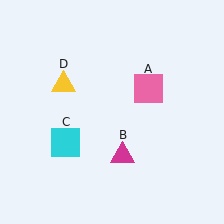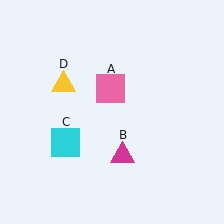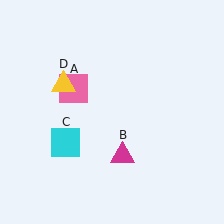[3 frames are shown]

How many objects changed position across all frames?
1 object changed position: pink square (object A).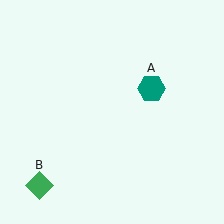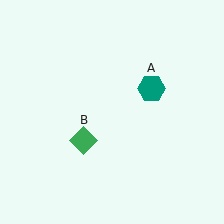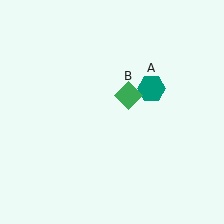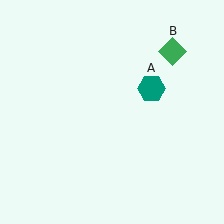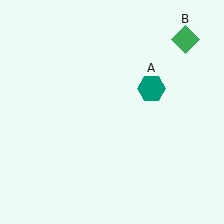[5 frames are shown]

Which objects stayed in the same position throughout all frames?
Teal hexagon (object A) remained stationary.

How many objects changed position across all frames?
1 object changed position: green diamond (object B).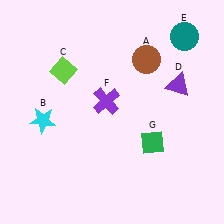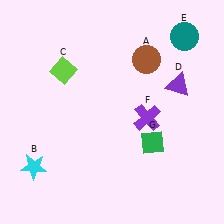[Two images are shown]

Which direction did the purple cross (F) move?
The purple cross (F) moved right.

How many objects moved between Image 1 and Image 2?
2 objects moved between the two images.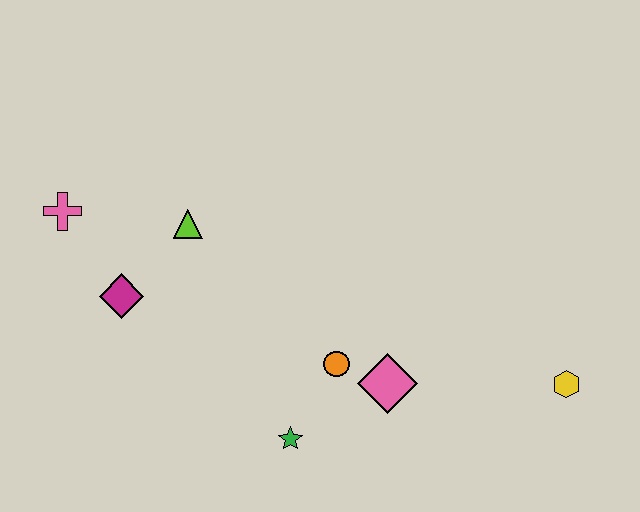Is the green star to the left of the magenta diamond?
No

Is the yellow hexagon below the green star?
No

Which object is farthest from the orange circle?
The pink cross is farthest from the orange circle.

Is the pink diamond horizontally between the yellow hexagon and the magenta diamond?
Yes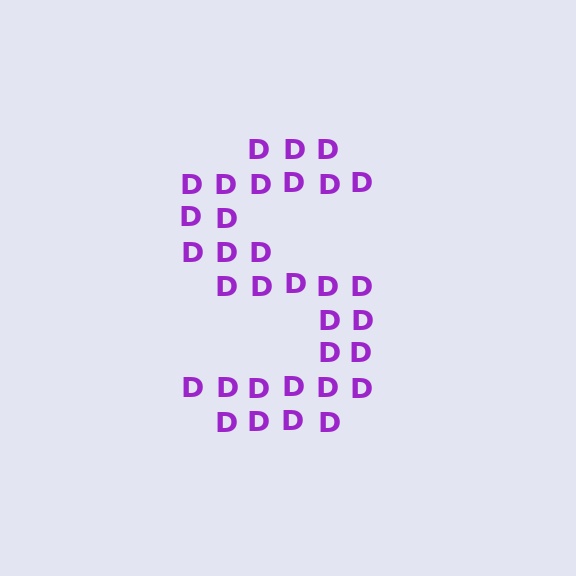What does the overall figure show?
The overall figure shows the letter S.